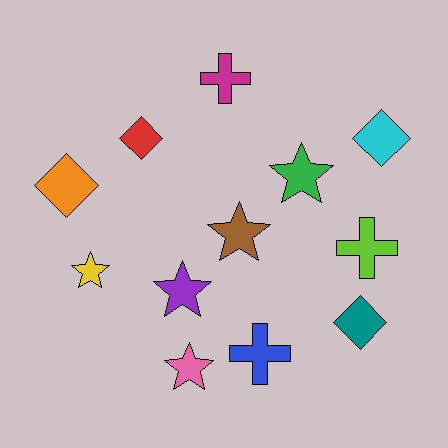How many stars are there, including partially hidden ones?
There are 5 stars.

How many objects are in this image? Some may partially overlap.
There are 12 objects.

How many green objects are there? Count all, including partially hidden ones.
There is 1 green object.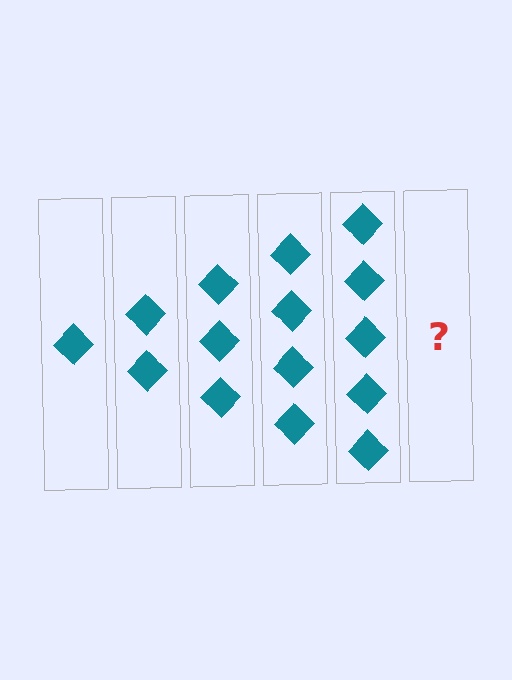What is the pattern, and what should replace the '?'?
The pattern is that each step adds one more diamond. The '?' should be 6 diamonds.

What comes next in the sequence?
The next element should be 6 diamonds.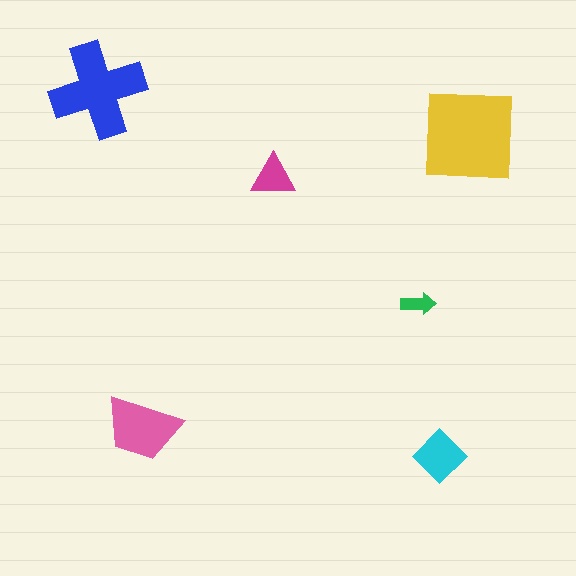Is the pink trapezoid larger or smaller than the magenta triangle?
Larger.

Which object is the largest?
The yellow square.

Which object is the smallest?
The green arrow.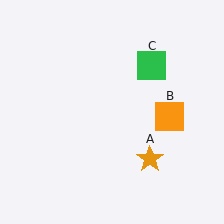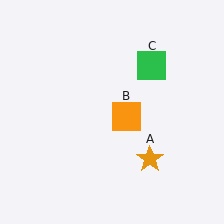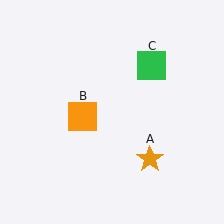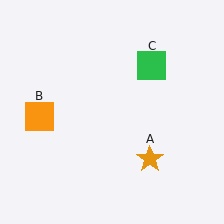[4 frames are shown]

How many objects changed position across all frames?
1 object changed position: orange square (object B).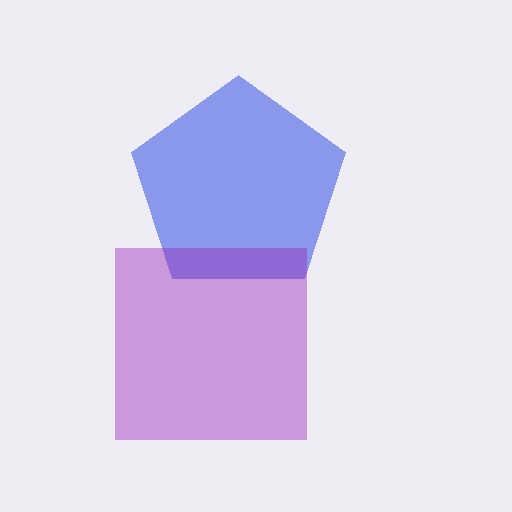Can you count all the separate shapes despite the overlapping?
Yes, there are 2 separate shapes.